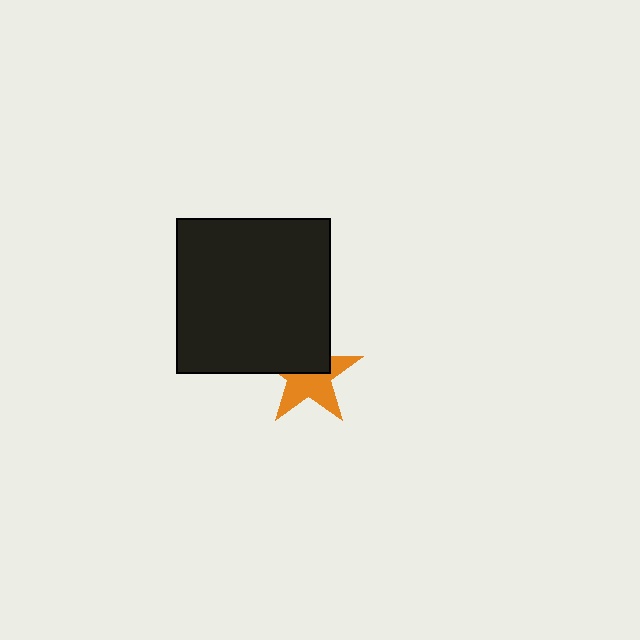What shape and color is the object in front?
The object in front is a black square.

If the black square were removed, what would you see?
You would see the complete orange star.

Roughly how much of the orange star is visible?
About half of it is visible (roughly 56%).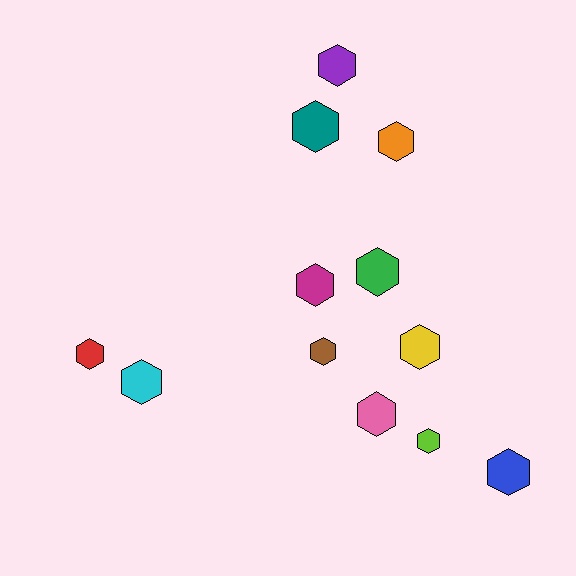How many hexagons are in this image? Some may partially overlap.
There are 12 hexagons.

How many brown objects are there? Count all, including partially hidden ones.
There is 1 brown object.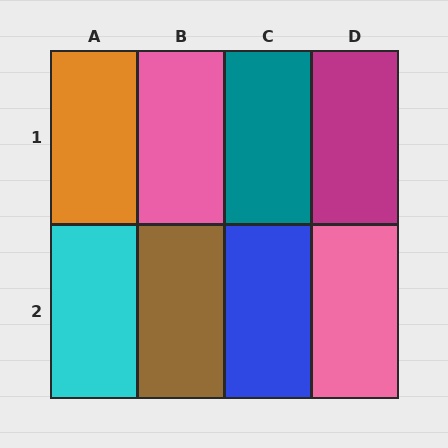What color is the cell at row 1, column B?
Pink.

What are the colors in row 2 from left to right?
Cyan, brown, blue, pink.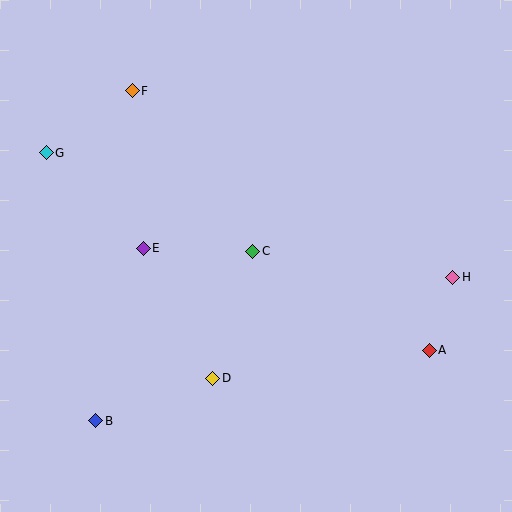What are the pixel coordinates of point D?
Point D is at (213, 378).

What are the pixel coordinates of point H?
Point H is at (453, 278).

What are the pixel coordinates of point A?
Point A is at (429, 350).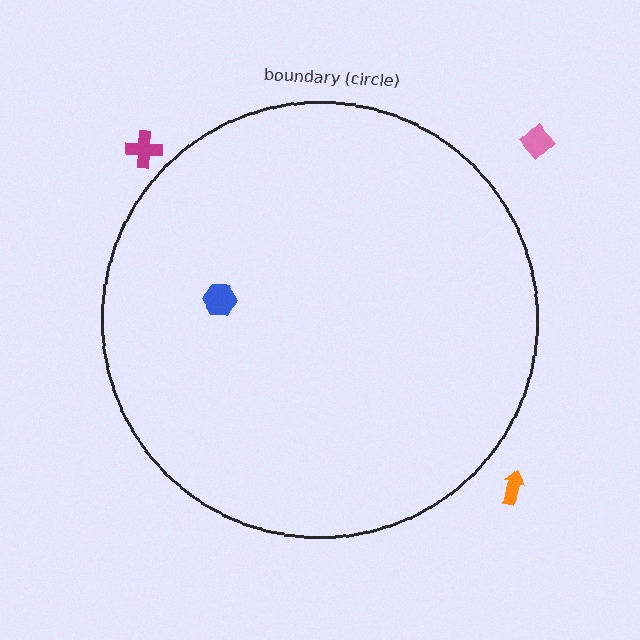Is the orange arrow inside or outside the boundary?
Outside.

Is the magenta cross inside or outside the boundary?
Outside.